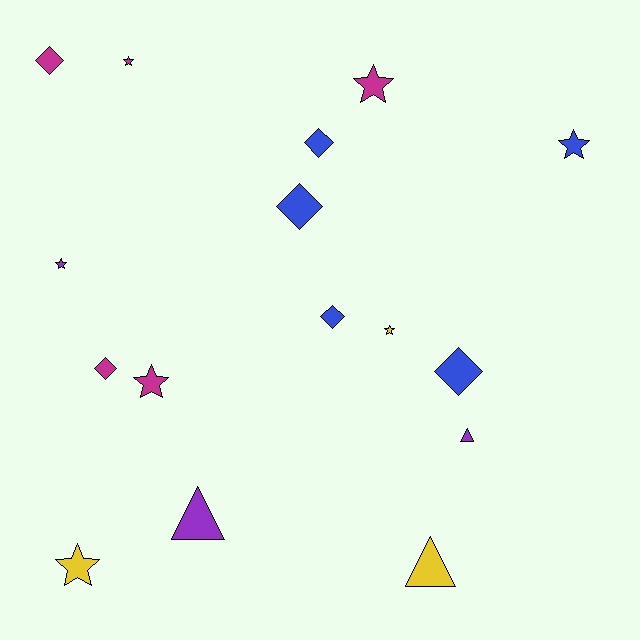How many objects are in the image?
There are 16 objects.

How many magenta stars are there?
There are 3 magenta stars.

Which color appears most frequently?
Blue, with 5 objects.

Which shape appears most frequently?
Star, with 7 objects.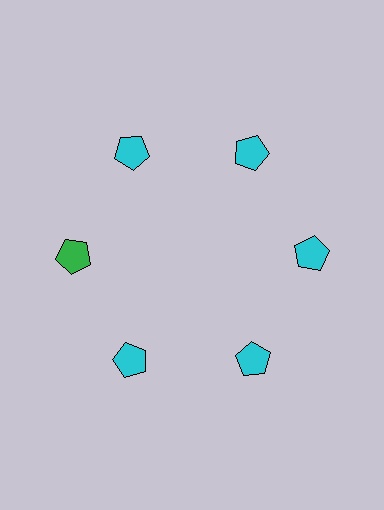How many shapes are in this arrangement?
There are 6 shapes arranged in a ring pattern.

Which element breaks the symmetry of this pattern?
The green pentagon at roughly the 9 o'clock position breaks the symmetry. All other shapes are cyan pentagons.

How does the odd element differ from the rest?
It has a different color: green instead of cyan.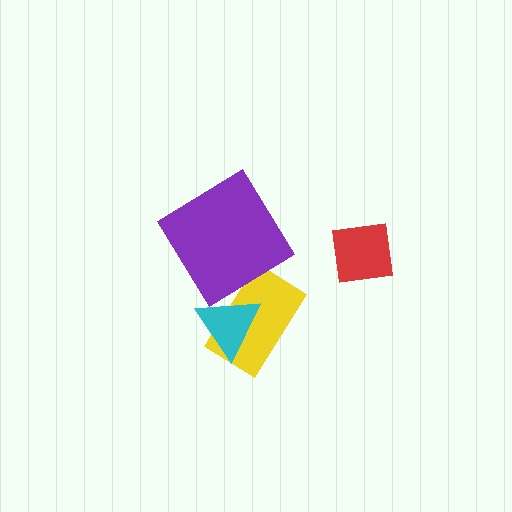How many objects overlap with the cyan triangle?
1 object overlaps with the cyan triangle.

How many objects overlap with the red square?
0 objects overlap with the red square.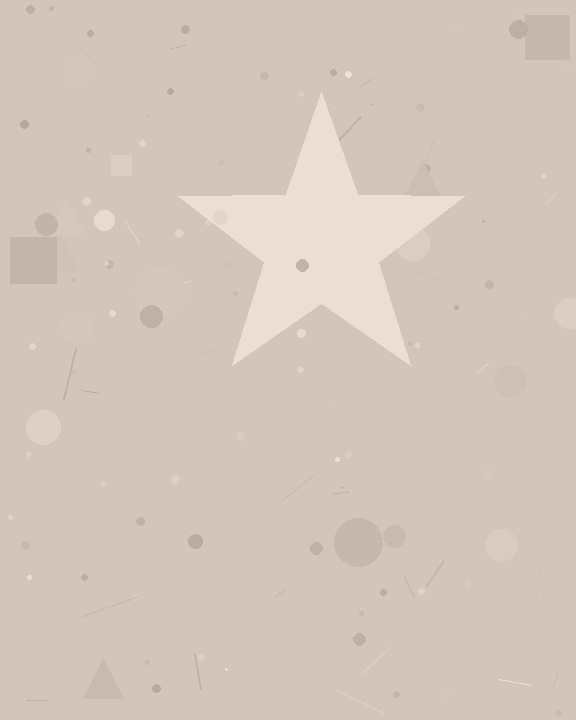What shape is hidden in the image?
A star is hidden in the image.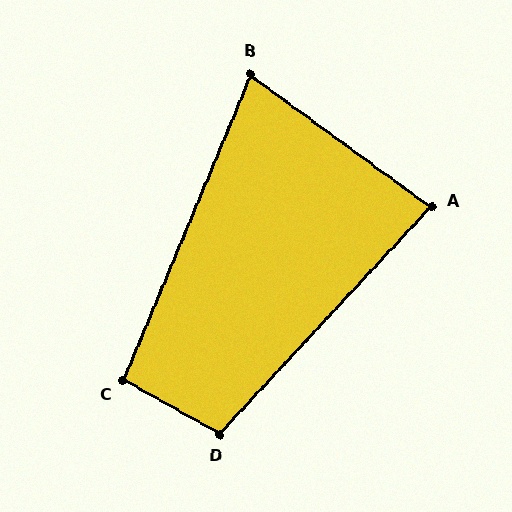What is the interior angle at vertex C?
Approximately 97 degrees (obtuse).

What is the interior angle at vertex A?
Approximately 83 degrees (acute).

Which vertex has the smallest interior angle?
B, at approximately 76 degrees.